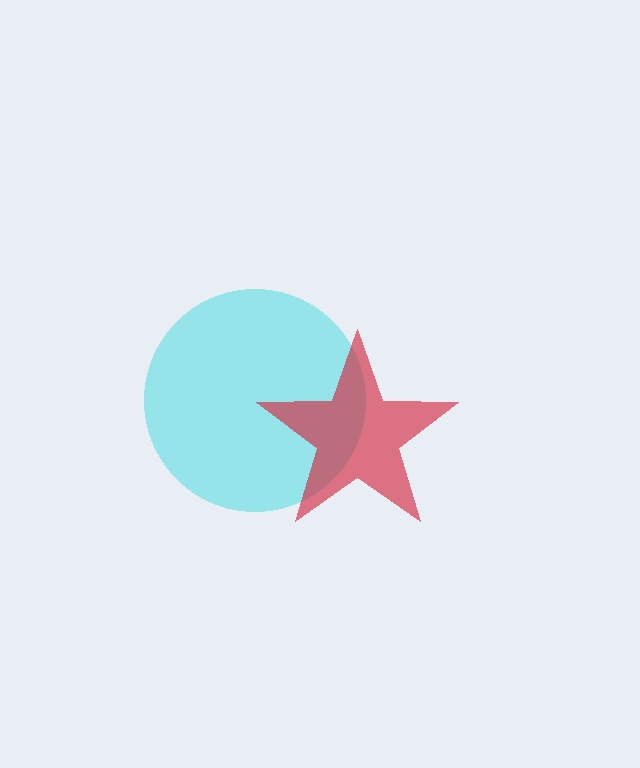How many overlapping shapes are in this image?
There are 2 overlapping shapes in the image.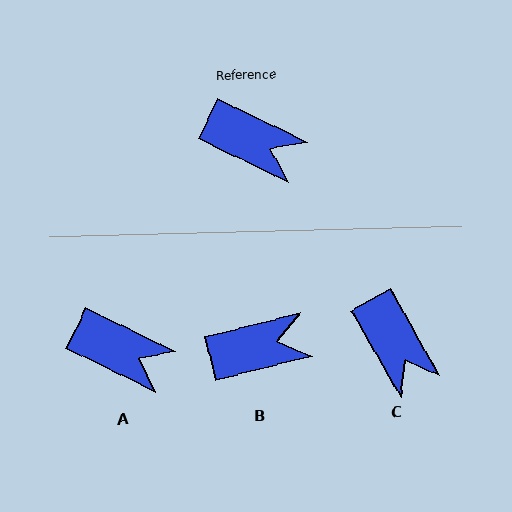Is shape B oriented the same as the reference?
No, it is off by about 40 degrees.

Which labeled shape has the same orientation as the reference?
A.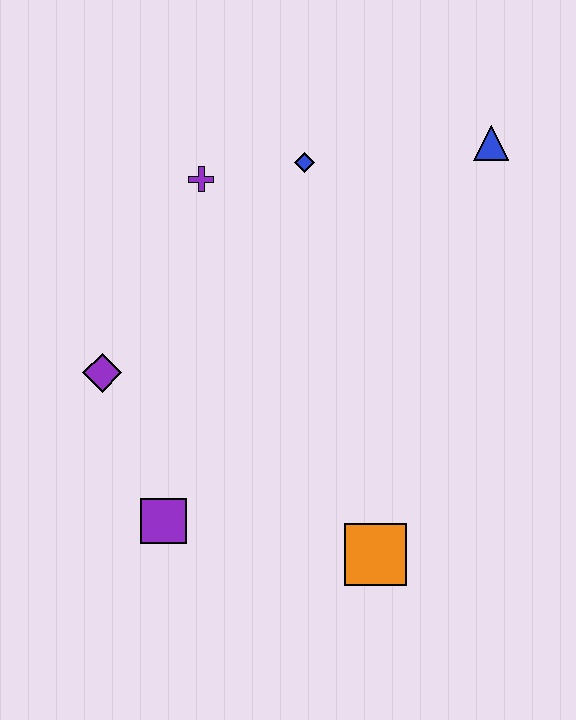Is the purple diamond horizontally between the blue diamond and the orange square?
No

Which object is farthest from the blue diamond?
The orange square is farthest from the blue diamond.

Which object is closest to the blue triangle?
The blue diamond is closest to the blue triangle.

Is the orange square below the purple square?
Yes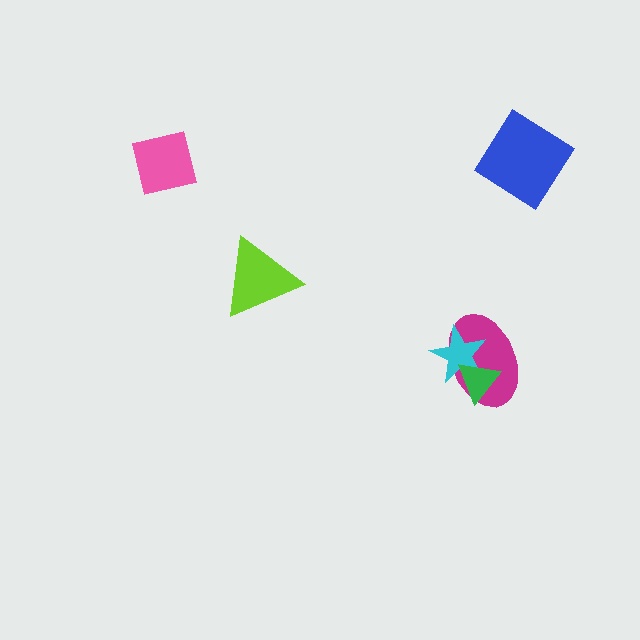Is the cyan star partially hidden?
Yes, it is partially covered by another shape.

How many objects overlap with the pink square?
0 objects overlap with the pink square.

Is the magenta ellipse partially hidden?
Yes, it is partially covered by another shape.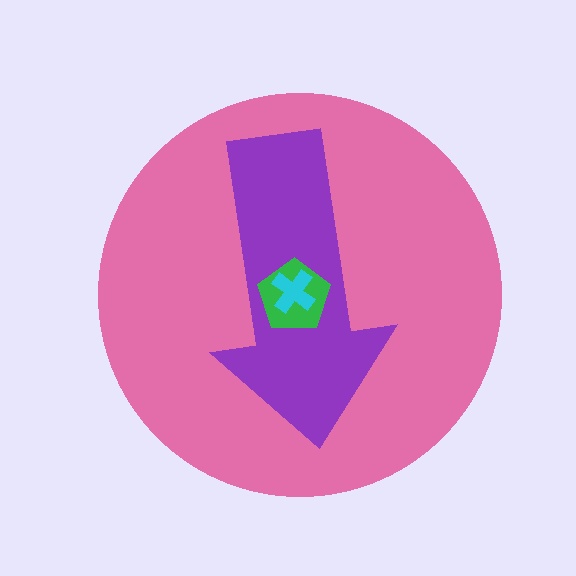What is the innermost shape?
The cyan cross.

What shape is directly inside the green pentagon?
The cyan cross.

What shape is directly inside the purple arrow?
The green pentagon.